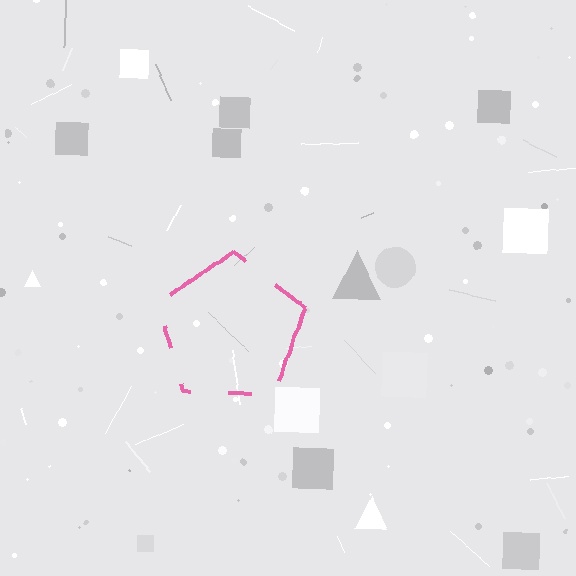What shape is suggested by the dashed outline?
The dashed outline suggests a pentagon.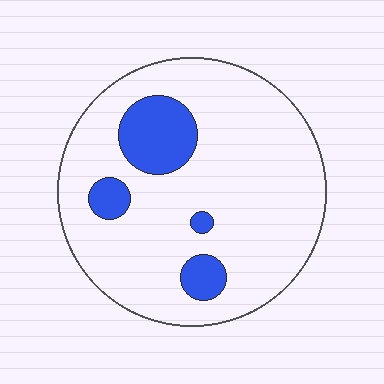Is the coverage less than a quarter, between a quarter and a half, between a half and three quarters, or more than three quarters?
Less than a quarter.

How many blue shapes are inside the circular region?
4.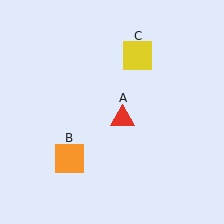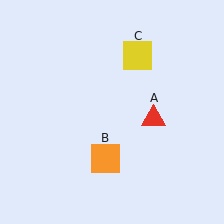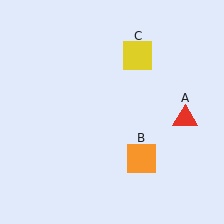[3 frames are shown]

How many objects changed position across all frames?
2 objects changed position: red triangle (object A), orange square (object B).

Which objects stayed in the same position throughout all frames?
Yellow square (object C) remained stationary.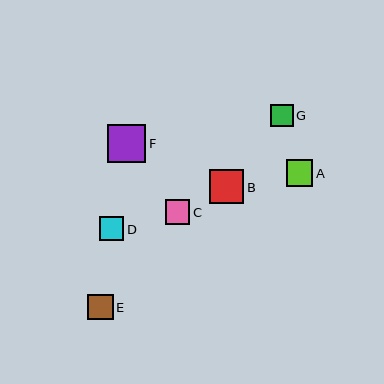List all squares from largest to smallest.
From largest to smallest: F, B, A, E, C, D, G.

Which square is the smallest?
Square G is the smallest with a size of approximately 23 pixels.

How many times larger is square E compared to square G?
Square E is approximately 1.1 times the size of square G.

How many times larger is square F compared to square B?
Square F is approximately 1.1 times the size of square B.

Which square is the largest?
Square F is the largest with a size of approximately 38 pixels.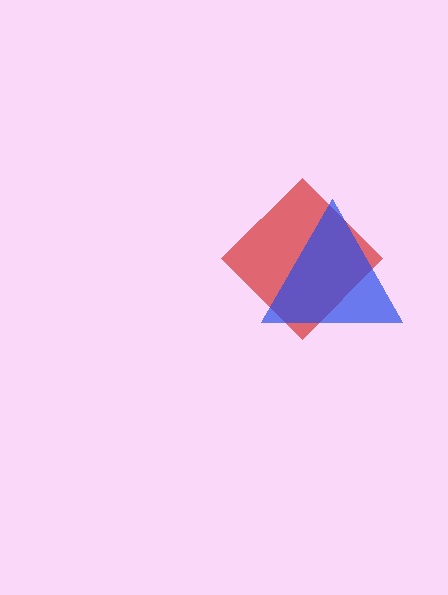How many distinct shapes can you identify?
There are 2 distinct shapes: a red diamond, a blue triangle.